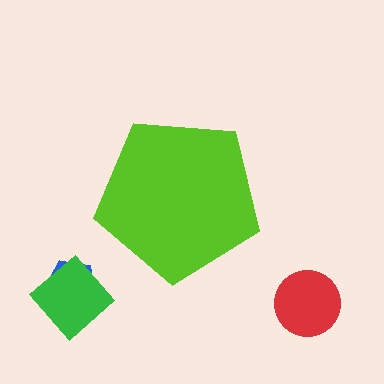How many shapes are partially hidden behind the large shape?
0 shapes are partially hidden.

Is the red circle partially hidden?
No, the red circle is fully visible.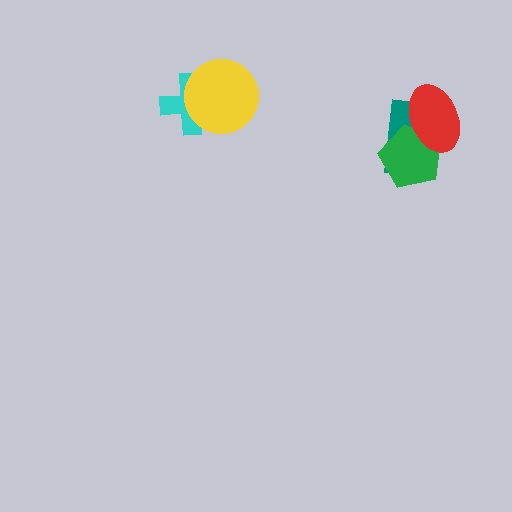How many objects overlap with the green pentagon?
2 objects overlap with the green pentagon.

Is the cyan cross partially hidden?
Yes, it is partially covered by another shape.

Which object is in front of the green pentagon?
The red ellipse is in front of the green pentagon.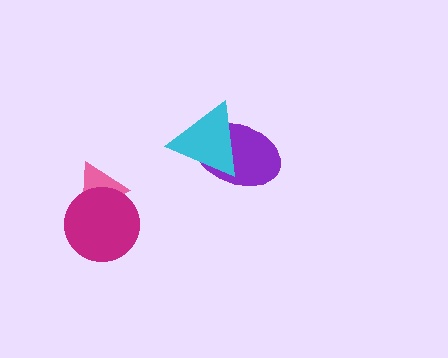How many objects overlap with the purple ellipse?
1 object overlaps with the purple ellipse.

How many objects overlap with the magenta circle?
1 object overlaps with the magenta circle.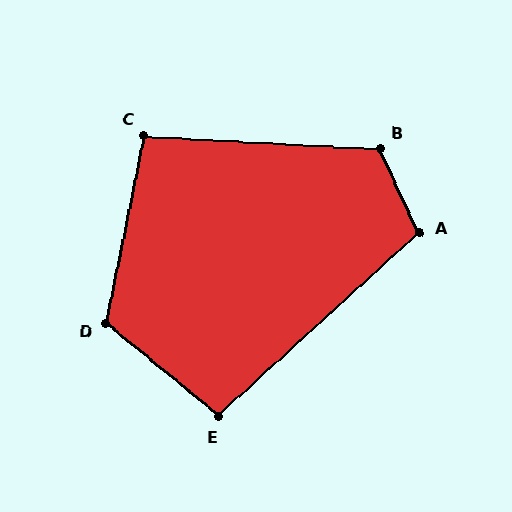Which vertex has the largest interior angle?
D, at approximately 118 degrees.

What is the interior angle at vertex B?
Approximately 118 degrees (obtuse).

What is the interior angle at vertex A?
Approximately 108 degrees (obtuse).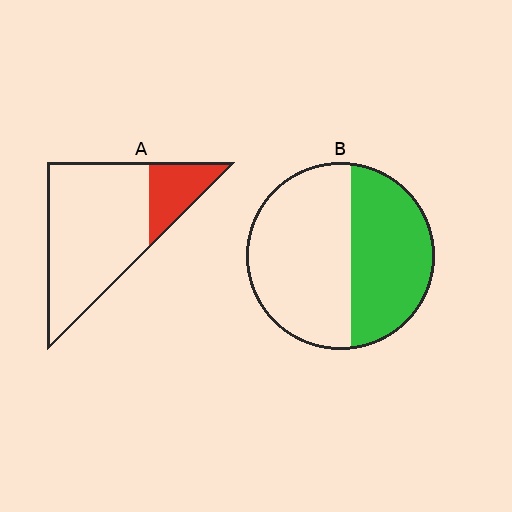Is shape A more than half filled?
No.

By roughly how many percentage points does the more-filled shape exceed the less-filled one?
By roughly 20 percentage points (B over A).